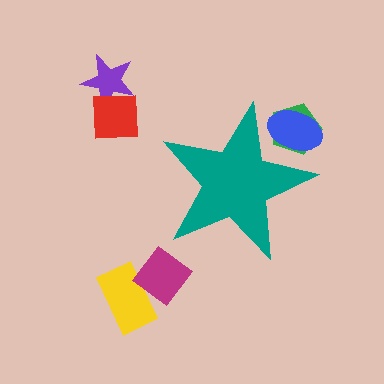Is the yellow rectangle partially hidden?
No, the yellow rectangle is fully visible.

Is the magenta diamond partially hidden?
No, the magenta diamond is fully visible.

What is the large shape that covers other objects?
A teal star.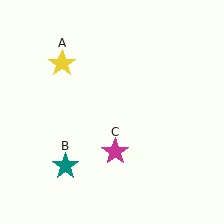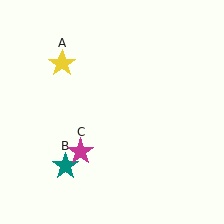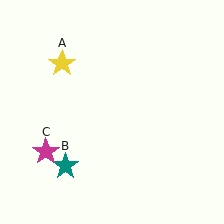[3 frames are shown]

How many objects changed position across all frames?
1 object changed position: magenta star (object C).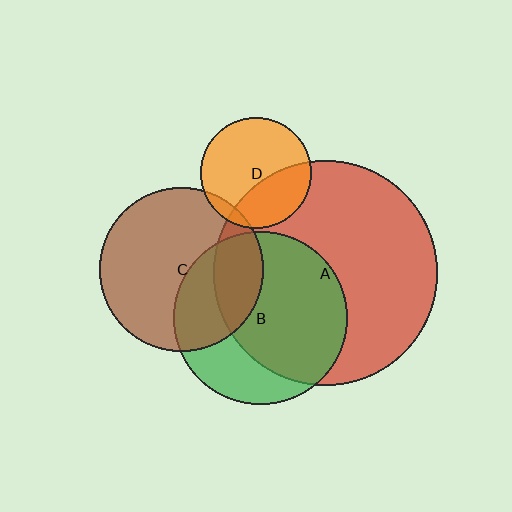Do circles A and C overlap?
Yes.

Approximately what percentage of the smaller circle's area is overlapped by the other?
Approximately 20%.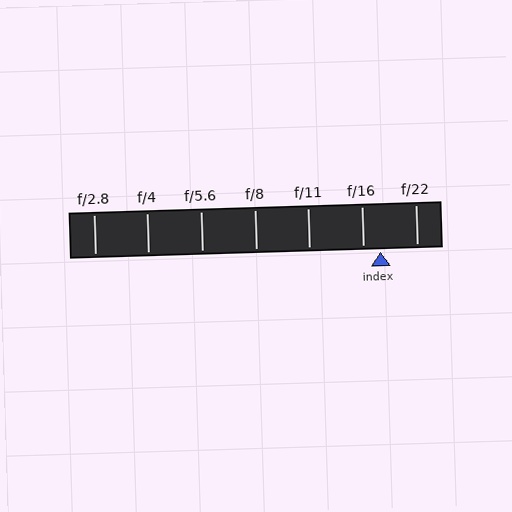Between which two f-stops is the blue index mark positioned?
The index mark is between f/16 and f/22.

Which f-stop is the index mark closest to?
The index mark is closest to f/16.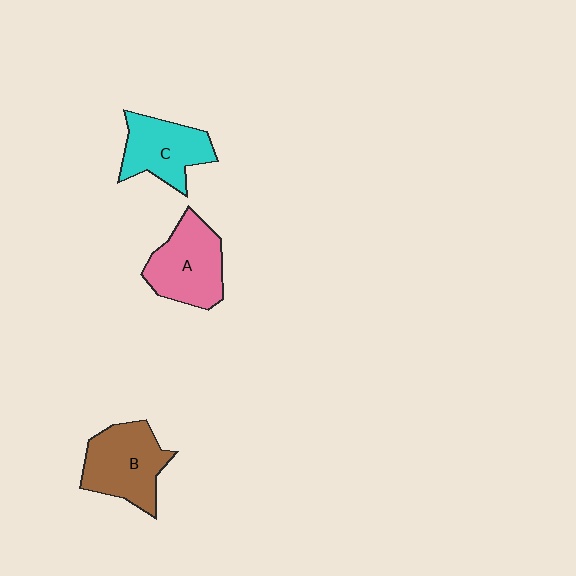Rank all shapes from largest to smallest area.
From largest to smallest: B (brown), A (pink), C (cyan).